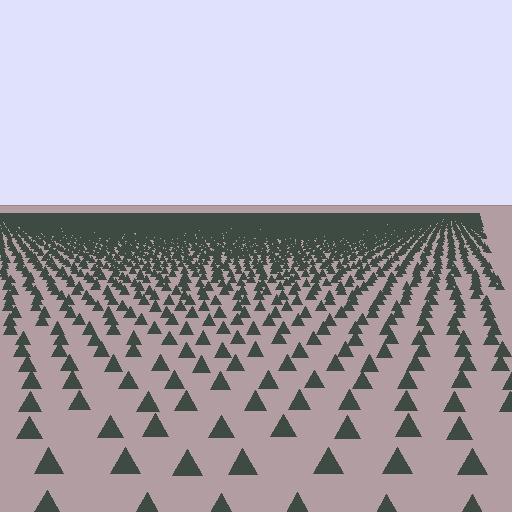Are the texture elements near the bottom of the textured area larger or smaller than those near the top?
Larger. Near the bottom, elements are closer to the viewer and appear at a bigger on-screen size.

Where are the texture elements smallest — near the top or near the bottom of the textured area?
Near the top.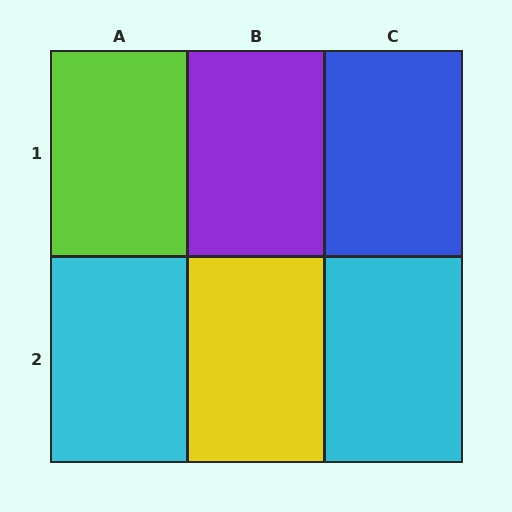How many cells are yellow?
1 cell is yellow.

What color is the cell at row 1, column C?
Blue.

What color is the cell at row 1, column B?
Purple.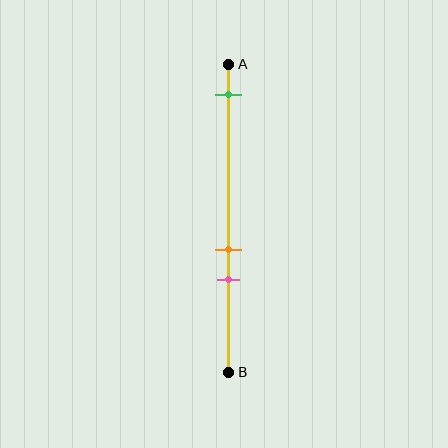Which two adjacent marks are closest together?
The orange and pink marks are the closest adjacent pair.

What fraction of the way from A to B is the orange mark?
The orange mark is approximately 60% (0.6) of the way from A to B.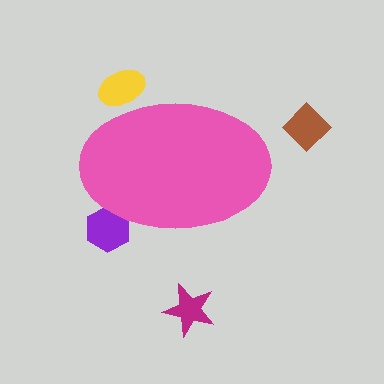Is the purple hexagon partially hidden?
Yes, the purple hexagon is partially hidden behind the pink ellipse.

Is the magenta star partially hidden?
No, the magenta star is fully visible.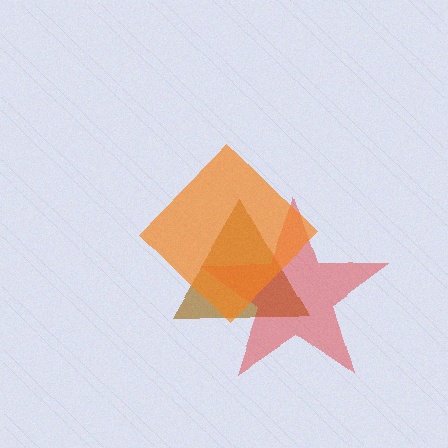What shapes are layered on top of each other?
The layered shapes are: a brown triangle, a red star, an orange diamond.